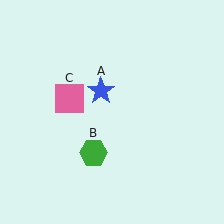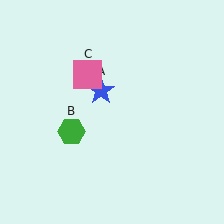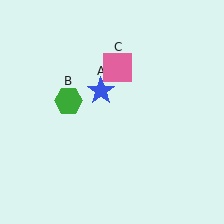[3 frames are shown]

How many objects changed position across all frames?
2 objects changed position: green hexagon (object B), pink square (object C).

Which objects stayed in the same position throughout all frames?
Blue star (object A) remained stationary.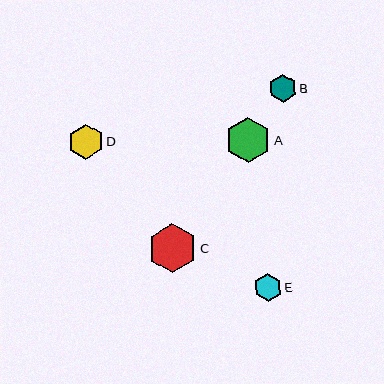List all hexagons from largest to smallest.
From largest to smallest: C, A, D, B, E.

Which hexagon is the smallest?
Hexagon E is the smallest with a size of approximately 28 pixels.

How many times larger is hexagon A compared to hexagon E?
Hexagon A is approximately 1.6 times the size of hexagon E.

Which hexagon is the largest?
Hexagon C is the largest with a size of approximately 49 pixels.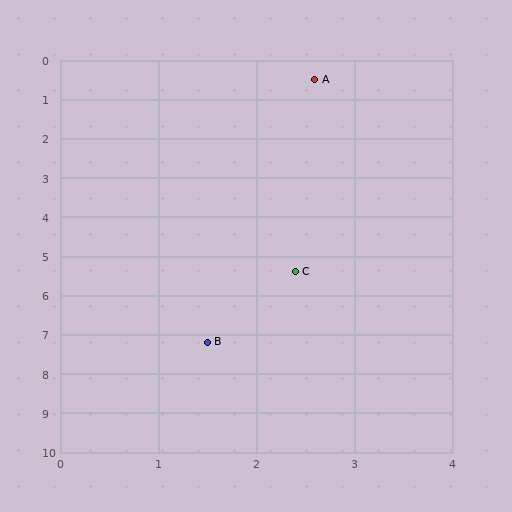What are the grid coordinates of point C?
Point C is at approximately (2.4, 5.4).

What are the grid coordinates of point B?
Point B is at approximately (1.5, 7.2).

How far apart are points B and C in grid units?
Points B and C are about 2.0 grid units apart.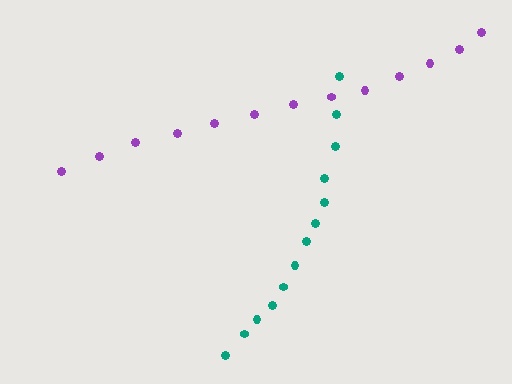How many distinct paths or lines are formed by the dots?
There are 2 distinct paths.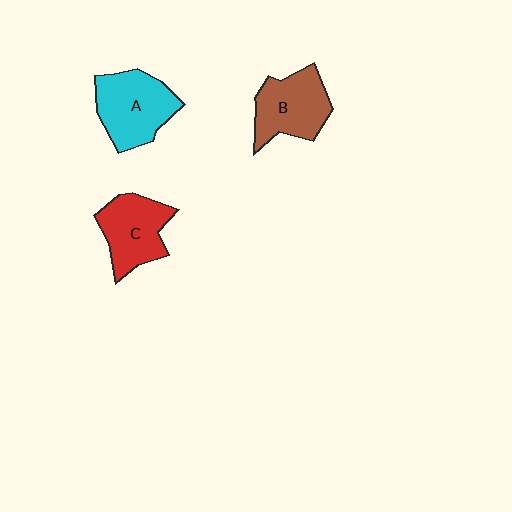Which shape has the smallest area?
Shape C (red).